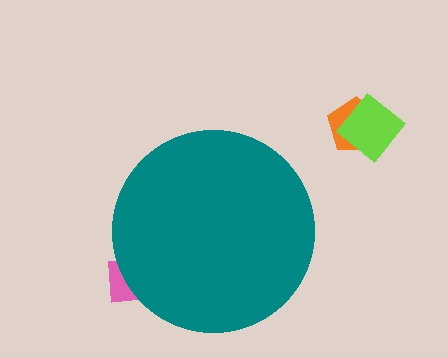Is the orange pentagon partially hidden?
No, the orange pentagon is fully visible.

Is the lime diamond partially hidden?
No, the lime diamond is fully visible.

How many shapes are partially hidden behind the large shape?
1 shape is partially hidden.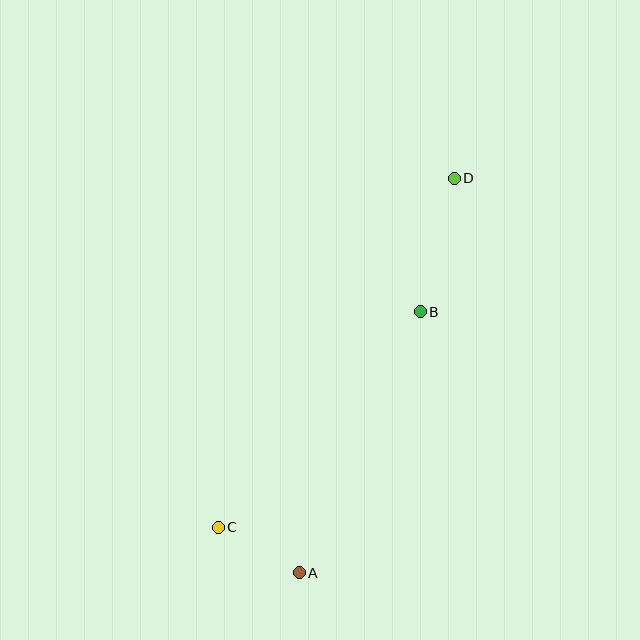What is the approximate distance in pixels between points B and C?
The distance between B and C is approximately 295 pixels.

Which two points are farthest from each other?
Points A and D are farthest from each other.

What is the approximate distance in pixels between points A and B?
The distance between A and B is approximately 288 pixels.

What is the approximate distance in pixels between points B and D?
The distance between B and D is approximately 138 pixels.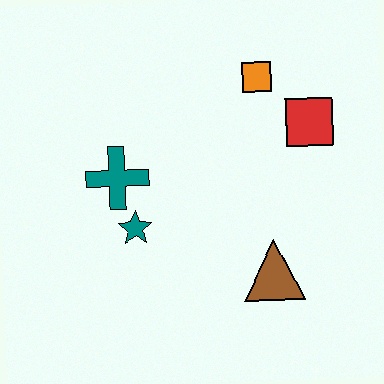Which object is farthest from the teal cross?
The red square is farthest from the teal cross.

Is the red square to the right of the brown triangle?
Yes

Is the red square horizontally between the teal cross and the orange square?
No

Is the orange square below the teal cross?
No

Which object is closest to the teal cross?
The teal star is closest to the teal cross.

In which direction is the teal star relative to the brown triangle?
The teal star is to the left of the brown triangle.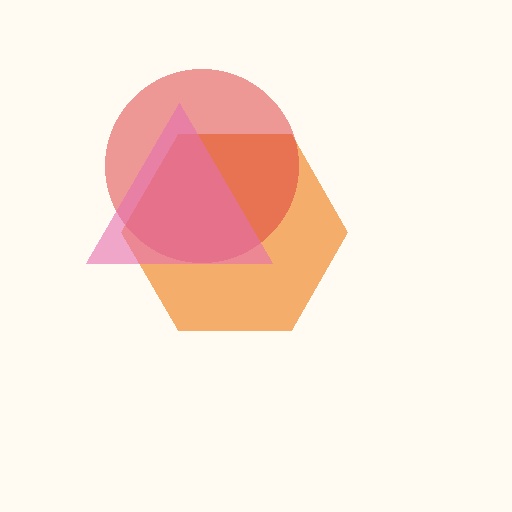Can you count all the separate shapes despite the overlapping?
Yes, there are 3 separate shapes.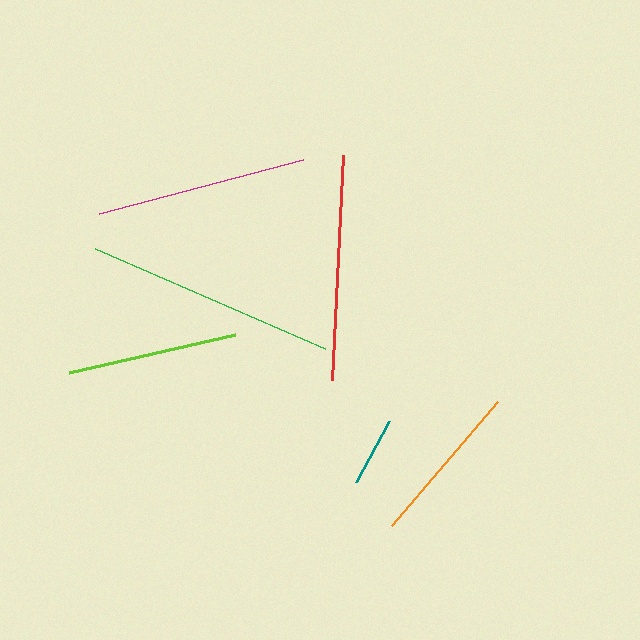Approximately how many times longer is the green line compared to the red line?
The green line is approximately 1.1 times the length of the red line.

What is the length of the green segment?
The green segment is approximately 250 pixels long.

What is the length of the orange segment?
The orange segment is approximately 163 pixels long.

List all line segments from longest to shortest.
From longest to shortest: green, red, magenta, lime, orange, teal.